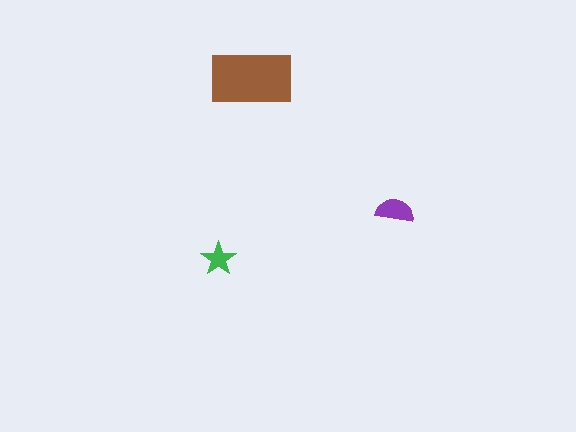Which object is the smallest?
The green star.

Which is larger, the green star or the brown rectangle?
The brown rectangle.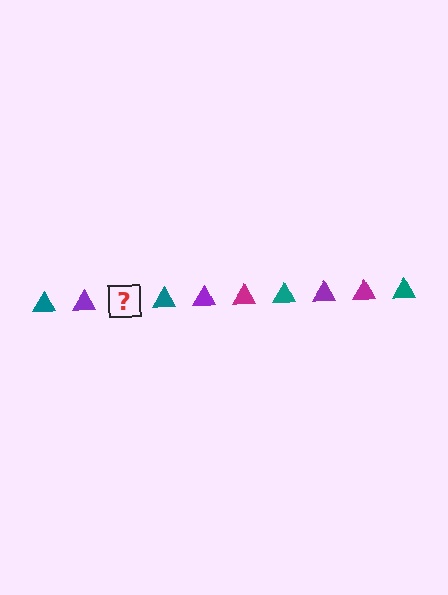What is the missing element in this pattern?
The missing element is a magenta triangle.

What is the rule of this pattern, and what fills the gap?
The rule is that the pattern cycles through teal, purple, magenta triangles. The gap should be filled with a magenta triangle.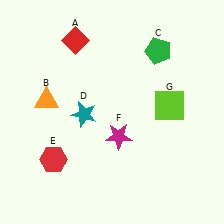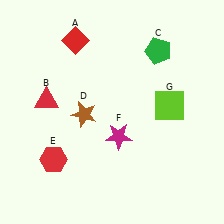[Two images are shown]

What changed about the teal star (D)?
In Image 1, D is teal. In Image 2, it changed to brown.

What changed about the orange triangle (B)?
In Image 1, B is orange. In Image 2, it changed to red.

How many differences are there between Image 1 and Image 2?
There are 2 differences between the two images.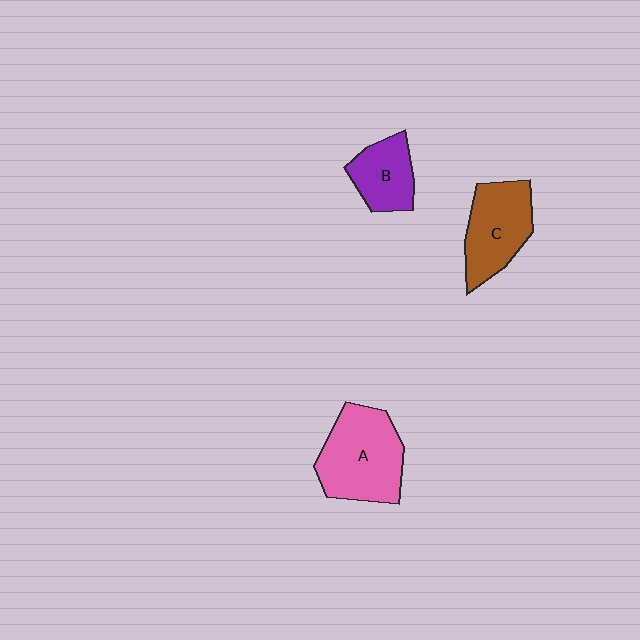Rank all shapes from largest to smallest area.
From largest to smallest: A (pink), C (brown), B (purple).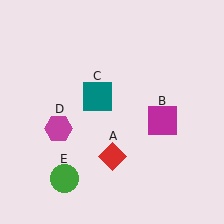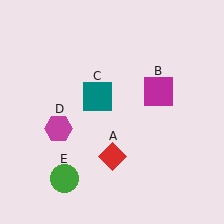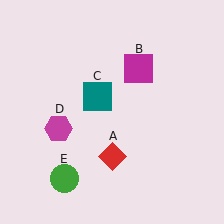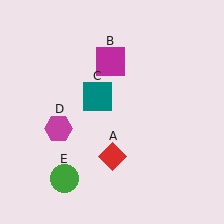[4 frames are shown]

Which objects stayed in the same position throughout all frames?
Red diamond (object A) and teal square (object C) and magenta hexagon (object D) and green circle (object E) remained stationary.